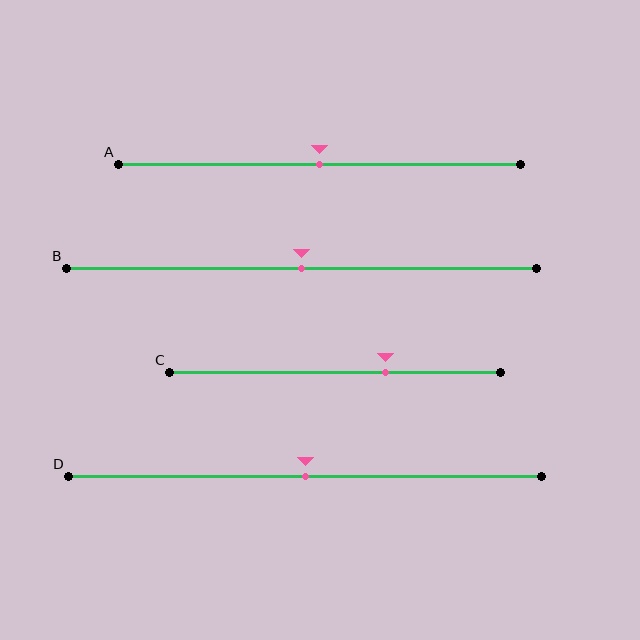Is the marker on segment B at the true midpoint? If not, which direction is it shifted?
Yes, the marker on segment B is at the true midpoint.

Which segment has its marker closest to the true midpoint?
Segment A has its marker closest to the true midpoint.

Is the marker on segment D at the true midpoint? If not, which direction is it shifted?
Yes, the marker on segment D is at the true midpoint.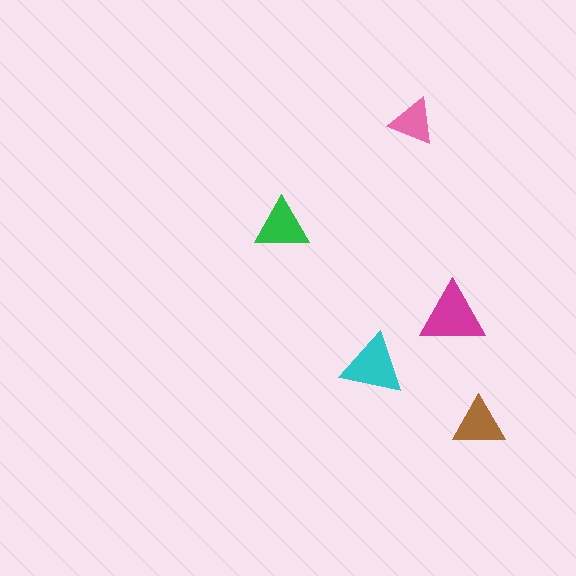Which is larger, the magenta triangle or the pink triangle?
The magenta one.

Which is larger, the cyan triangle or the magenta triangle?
The magenta one.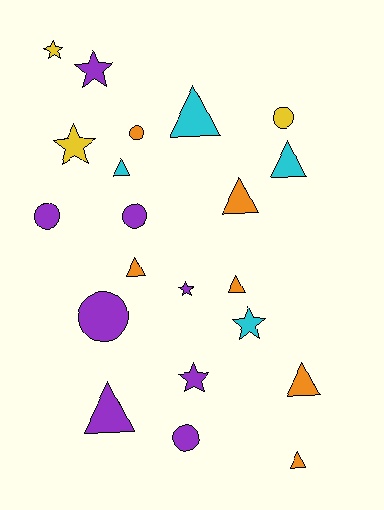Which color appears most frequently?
Purple, with 8 objects.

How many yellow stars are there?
There are 2 yellow stars.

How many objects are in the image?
There are 21 objects.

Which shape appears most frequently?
Triangle, with 9 objects.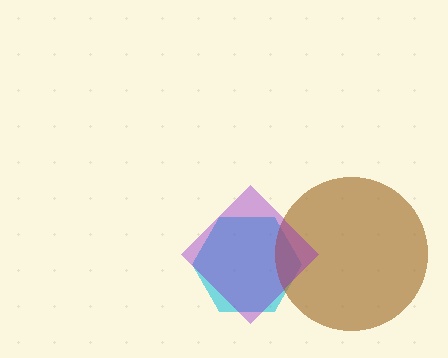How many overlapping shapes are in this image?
There are 3 overlapping shapes in the image.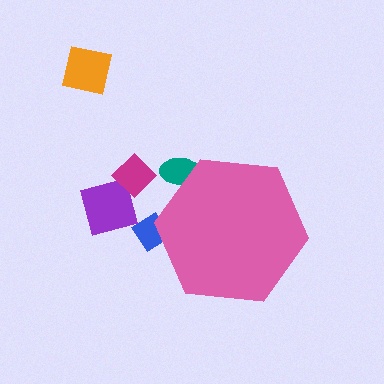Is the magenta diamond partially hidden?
No, the magenta diamond is fully visible.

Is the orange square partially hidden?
No, the orange square is fully visible.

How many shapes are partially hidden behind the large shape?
2 shapes are partially hidden.